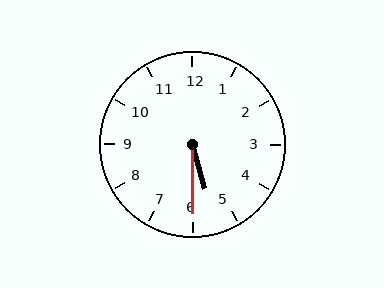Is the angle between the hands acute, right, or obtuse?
It is acute.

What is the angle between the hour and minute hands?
Approximately 15 degrees.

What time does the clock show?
5:30.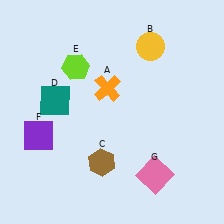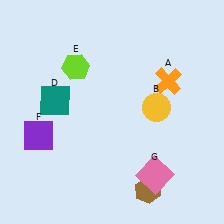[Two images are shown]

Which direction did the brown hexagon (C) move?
The brown hexagon (C) moved right.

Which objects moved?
The objects that moved are: the orange cross (A), the yellow circle (B), the brown hexagon (C).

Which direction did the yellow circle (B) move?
The yellow circle (B) moved down.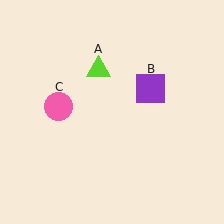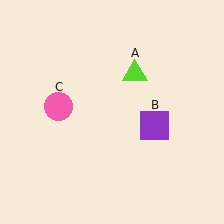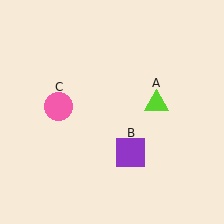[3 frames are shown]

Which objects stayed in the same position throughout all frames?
Pink circle (object C) remained stationary.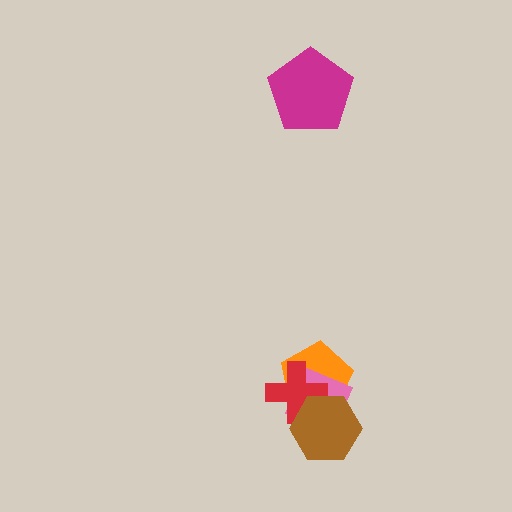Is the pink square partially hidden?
Yes, it is partially covered by another shape.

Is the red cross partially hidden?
Yes, it is partially covered by another shape.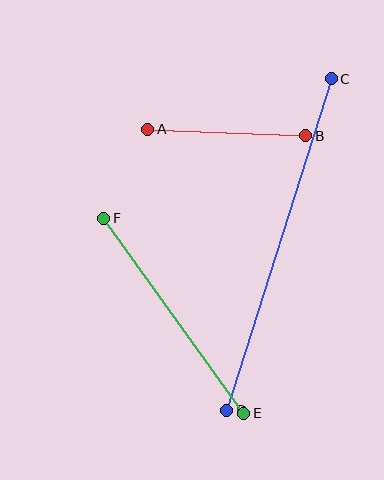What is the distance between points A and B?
The distance is approximately 158 pixels.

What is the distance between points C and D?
The distance is approximately 347 pixels.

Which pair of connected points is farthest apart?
Points C and D are farthest apart.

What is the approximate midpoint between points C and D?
The midpoint is at approximately (279, 244) pixels.